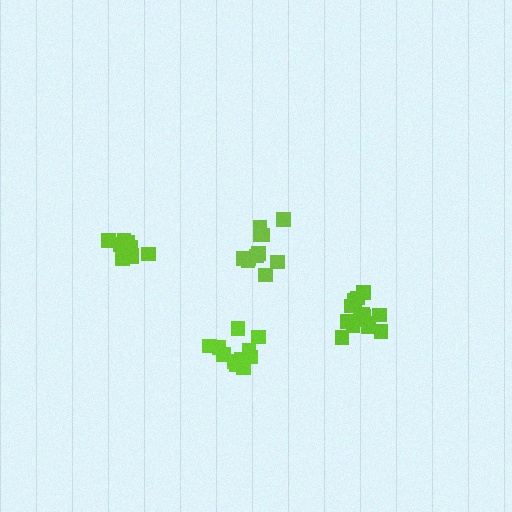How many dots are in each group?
Group 1: 14 dots, Group 2: 11 dots, Group 3: 13 dots, Group 4: 11 dots (49 total).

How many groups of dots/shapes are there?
There are 4 groups.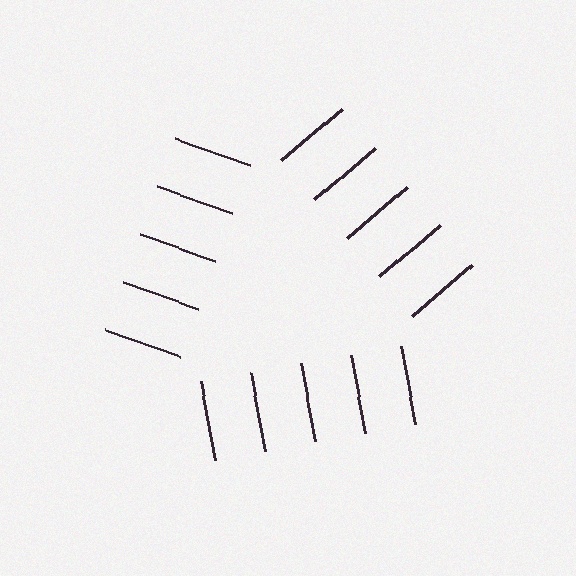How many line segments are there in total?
15 — 5 along each of the 3 edges.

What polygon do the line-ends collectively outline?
An illusory triangle — the line segments terminate on its edges but no continuous stroke is drawn.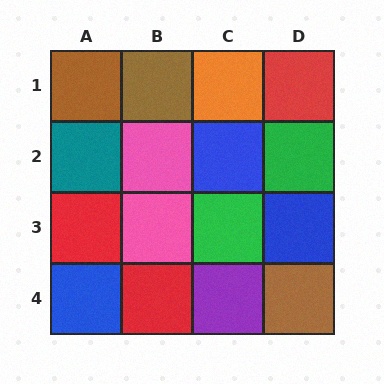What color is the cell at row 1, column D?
Red.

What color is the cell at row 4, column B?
Red.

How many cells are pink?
2 cells are pink.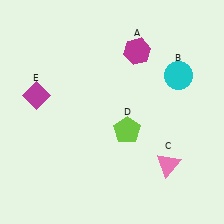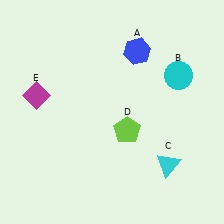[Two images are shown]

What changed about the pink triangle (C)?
In Image 1, C is pink. In Image 2, it changed to cyan.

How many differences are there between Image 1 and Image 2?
There are 2 differences between the two images.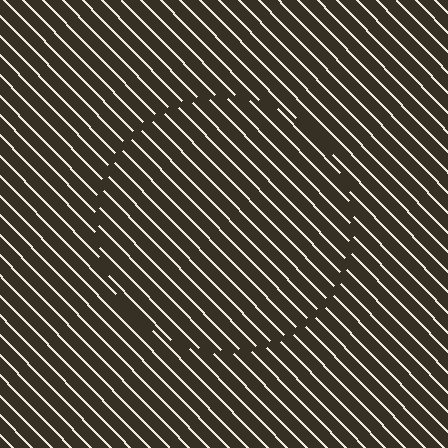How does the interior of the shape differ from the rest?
The interior of the shape contains the same grating, shifted by half a period — the contour is defined by the phase discontinuity where line-ends from the inner and outer gratings abut.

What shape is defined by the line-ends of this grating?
An illusory circle. The interior of the shape contains the same grating, shifted by half a period — the contour is defined by the phase discontinuity where line-ends from the inner and outer gratings abut.